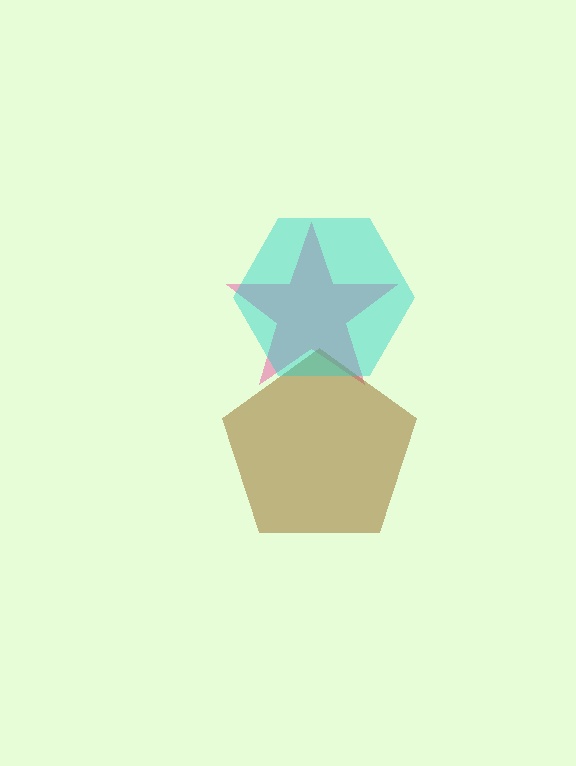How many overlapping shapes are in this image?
There are 3 overlapping shapes in the image.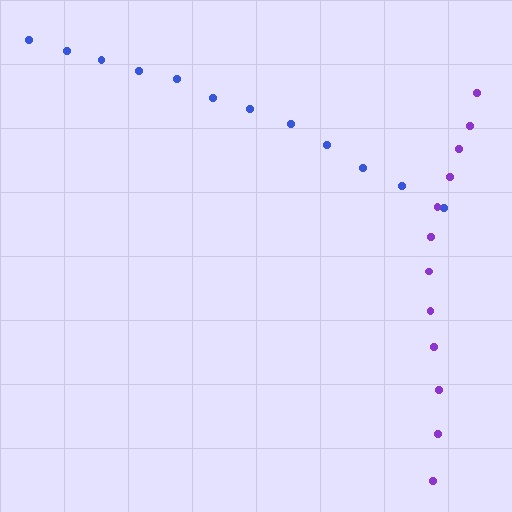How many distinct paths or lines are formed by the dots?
There are 2 distinct paths.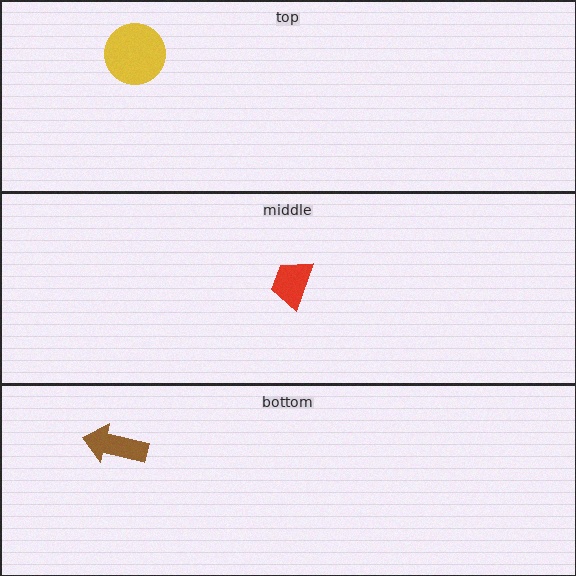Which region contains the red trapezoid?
The middle region.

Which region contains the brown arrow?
The bottom region.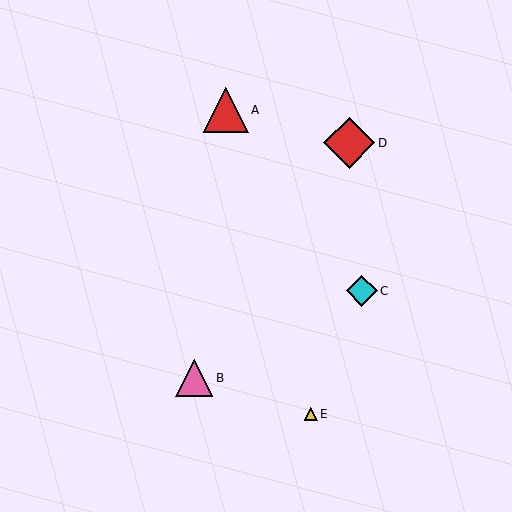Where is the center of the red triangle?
The center of the red triangle is at (226, 110).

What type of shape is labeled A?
Shape A is a red triangle.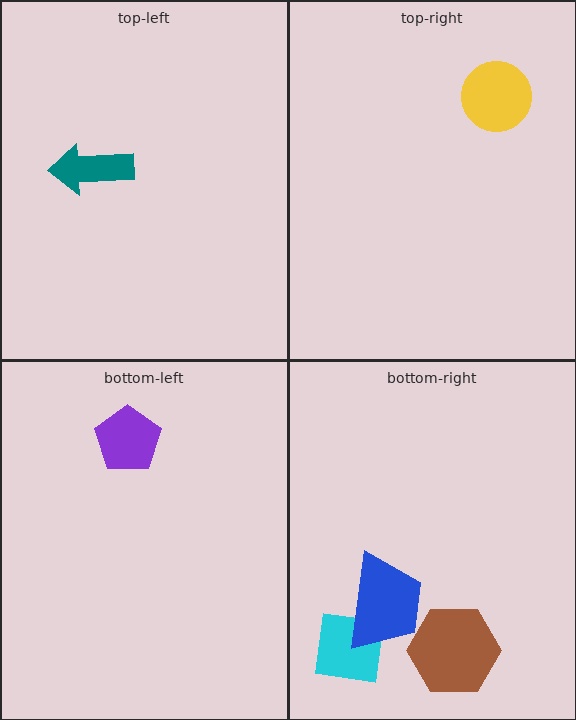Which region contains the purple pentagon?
The bottom-left region.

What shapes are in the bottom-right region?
The brown hexagon, the cyan square, the blue trapezoid.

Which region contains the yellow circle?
The top-right region.